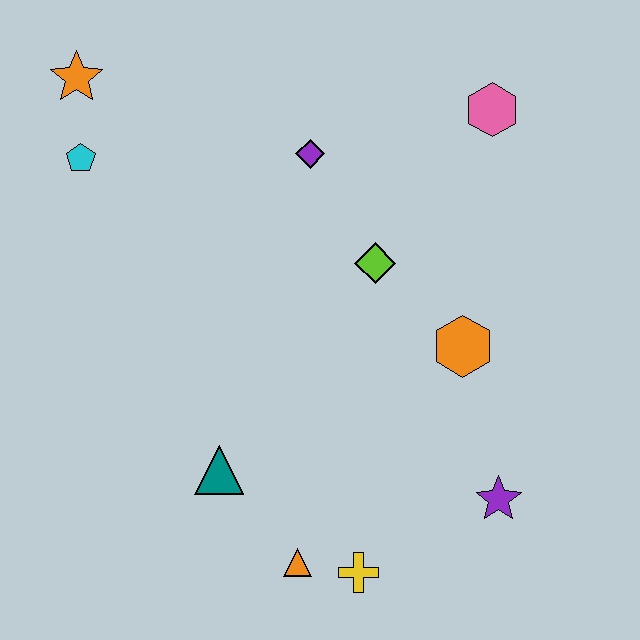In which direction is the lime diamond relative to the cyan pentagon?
The lime diamond is to the right of the cyan pentagon.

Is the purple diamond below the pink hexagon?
Yes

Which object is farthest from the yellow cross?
The orange star is farthest from the yellow cross.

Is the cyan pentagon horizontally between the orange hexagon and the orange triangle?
No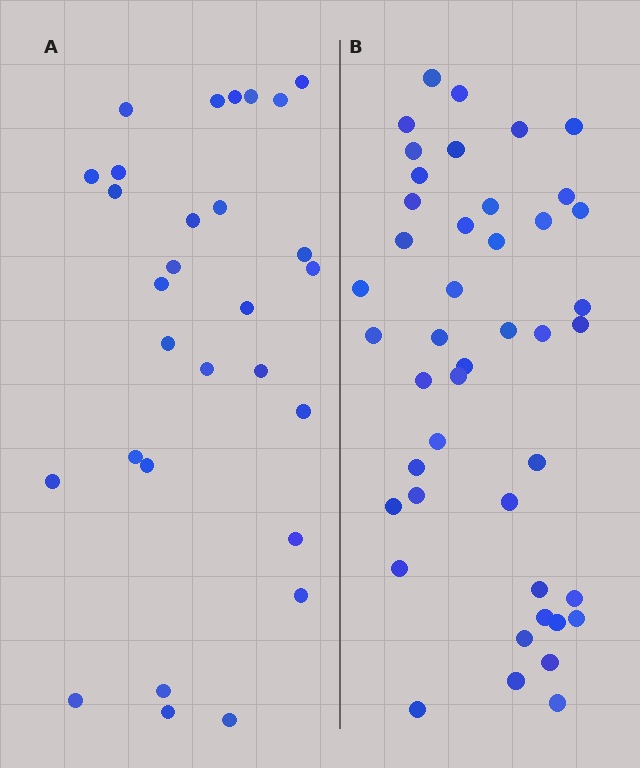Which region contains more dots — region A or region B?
Region B (the right region) has more dots.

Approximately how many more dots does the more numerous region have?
Region B has approximately 15 more dots than region A.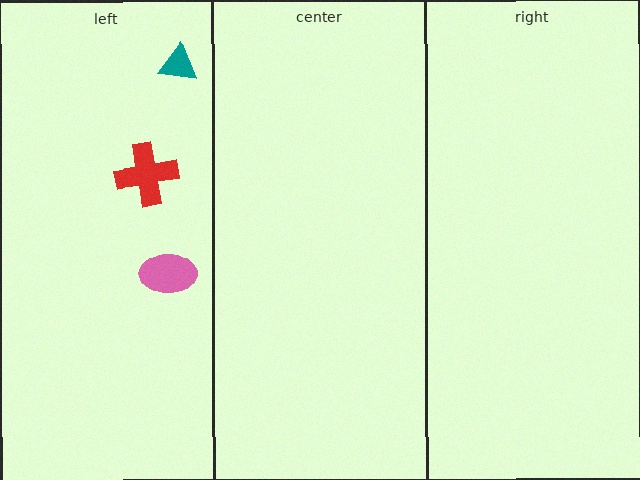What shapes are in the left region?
The pink ellipse, the red cross, the teal triangle.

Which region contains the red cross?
The left region.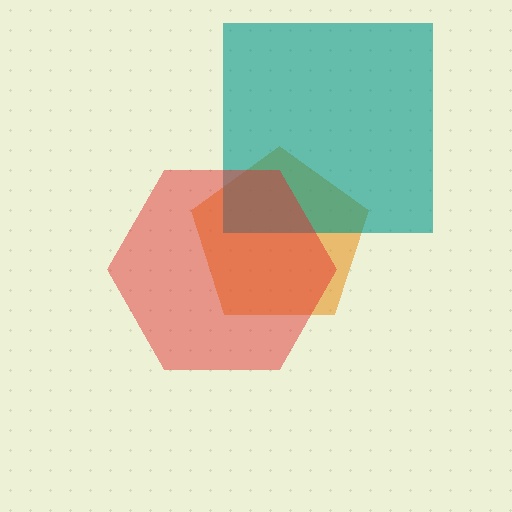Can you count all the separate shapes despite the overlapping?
Yes, there are 3 separate shapes.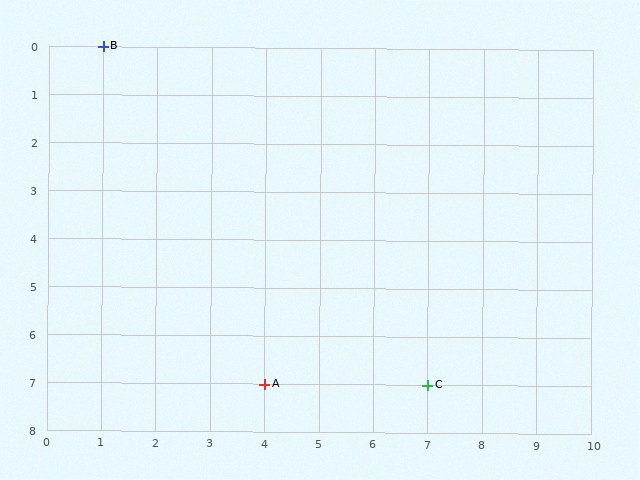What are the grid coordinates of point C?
Point C is at grid coordinates (7, 7).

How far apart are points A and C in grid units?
Points A and C are 3 columns apart.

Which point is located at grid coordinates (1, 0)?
Point B is at (1, 0).